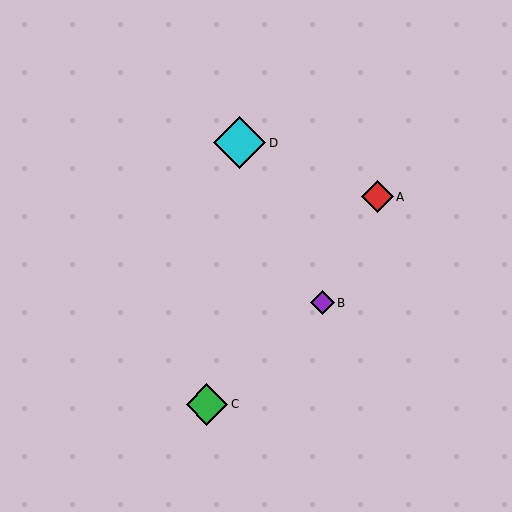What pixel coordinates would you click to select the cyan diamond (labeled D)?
Click at (240, 143) to select the cyan diamond D.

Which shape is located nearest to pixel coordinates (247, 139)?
The cyan diamond (labeled D) at (240, 143) is nearest to that location.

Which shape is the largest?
The cyan diamond (labeled D) is the largest.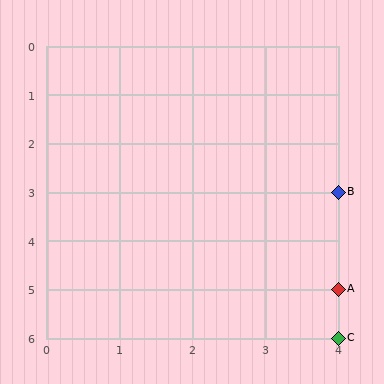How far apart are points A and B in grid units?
Points A and B are 2 rows apart.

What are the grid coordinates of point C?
Point C is at grid coordinates (4, 6).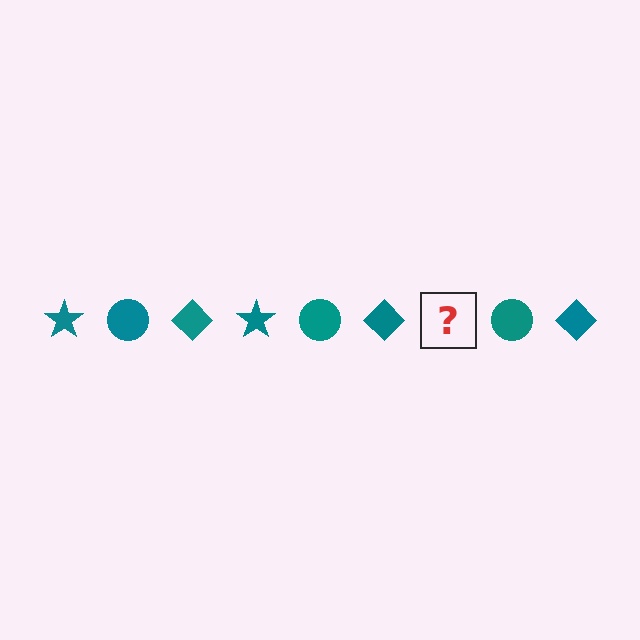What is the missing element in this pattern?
The missing element is a teal star.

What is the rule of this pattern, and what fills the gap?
The rule is that the pattern cycles through star, circle, diamond shapes in teal. The gap should be filled with a teal star.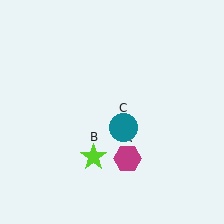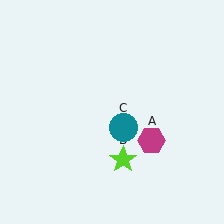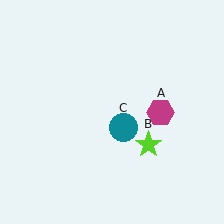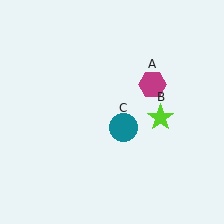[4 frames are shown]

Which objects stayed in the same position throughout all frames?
Teal circle (object C) remained stationary.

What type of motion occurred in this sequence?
The magenta hexagon (object A), lime star (object B) rotated counterclockwise around the center of the scene.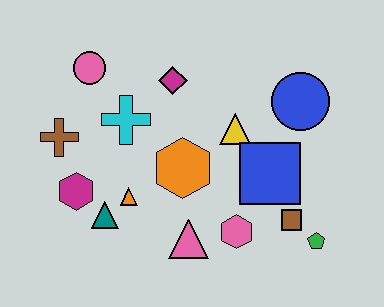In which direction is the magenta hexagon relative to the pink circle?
The magenta hexagon is below the pink circle.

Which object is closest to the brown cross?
The magenta hexagon is closest to the brown cross.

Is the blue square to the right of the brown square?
No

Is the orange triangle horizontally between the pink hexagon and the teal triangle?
Yes